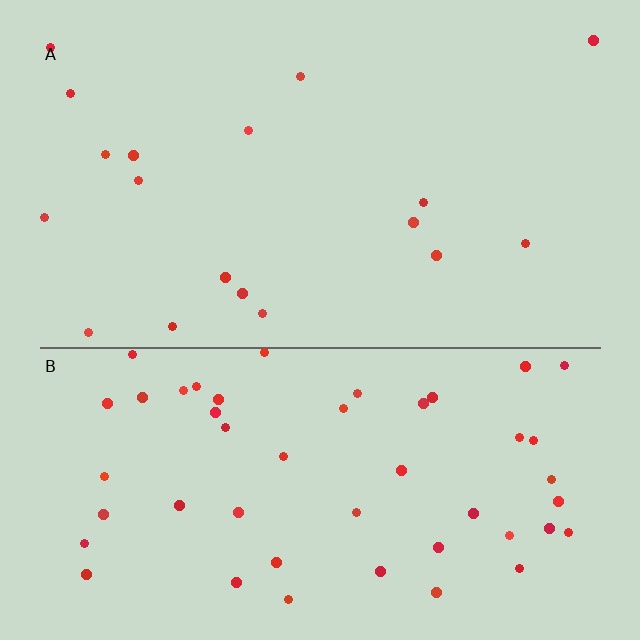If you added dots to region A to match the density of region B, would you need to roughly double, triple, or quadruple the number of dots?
Approximately triple.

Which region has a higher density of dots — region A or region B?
B (the bottom).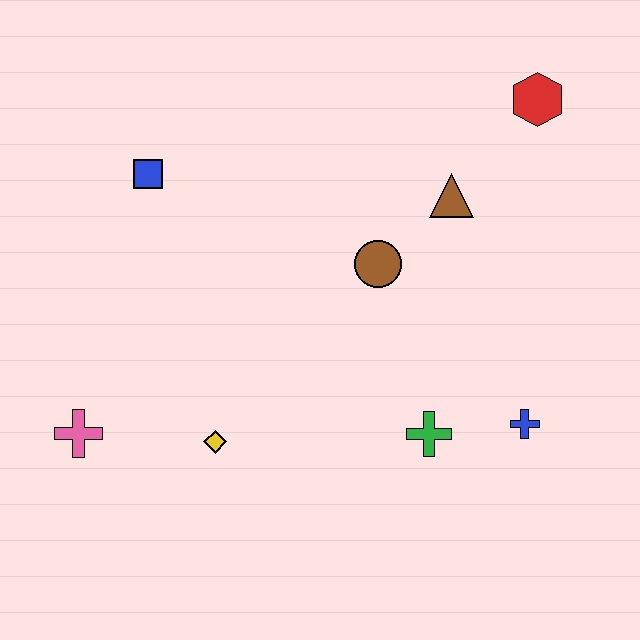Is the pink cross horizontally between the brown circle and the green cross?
No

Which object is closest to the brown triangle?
The brown circle is closest to the brown triangle.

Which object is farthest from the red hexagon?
The pink cross is farthest from the red hexagon.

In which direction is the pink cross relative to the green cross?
The pink cross is to the left of the green cross.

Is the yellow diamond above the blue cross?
No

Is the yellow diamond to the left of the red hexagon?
Yes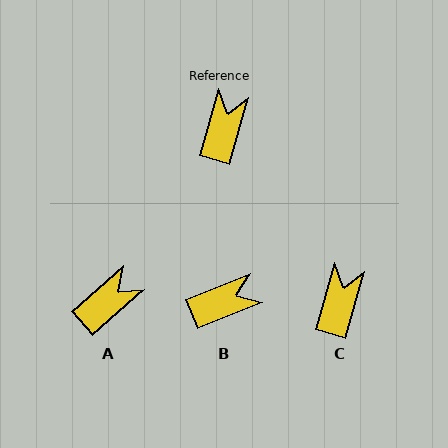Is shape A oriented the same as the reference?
No, it is off by about 32 degrees.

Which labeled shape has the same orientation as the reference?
C.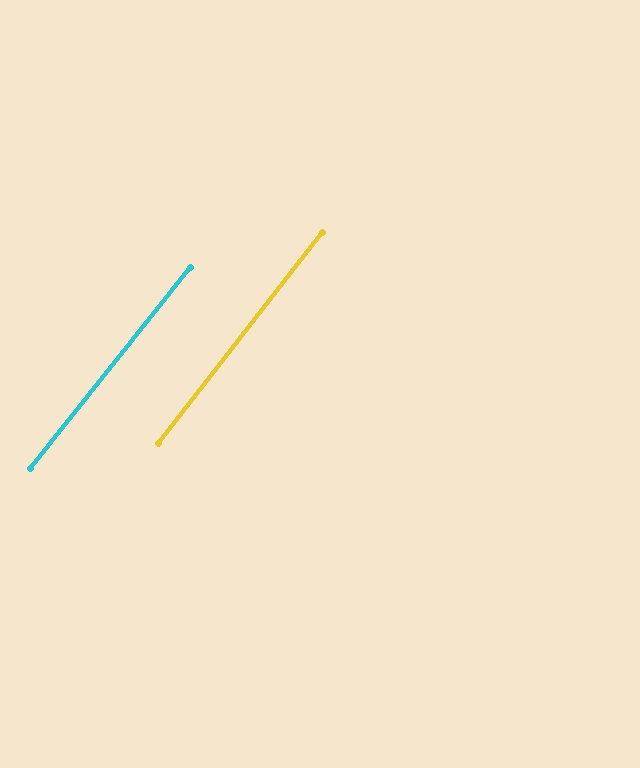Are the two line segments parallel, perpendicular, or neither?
Parallel — their directions differ by only 0.7°.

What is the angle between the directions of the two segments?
Approximately 1 degree.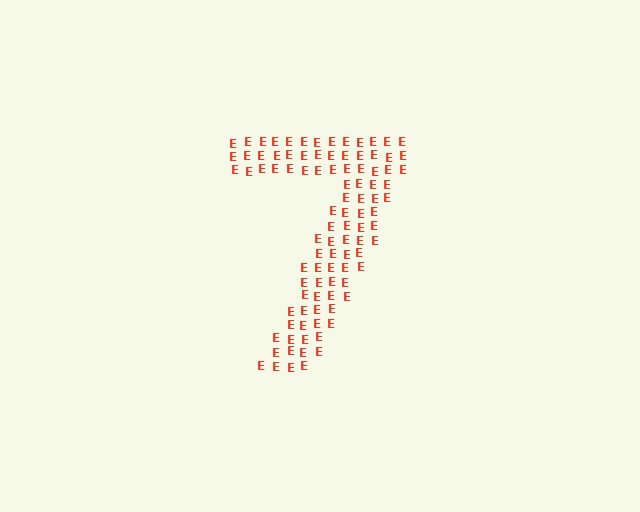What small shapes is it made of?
It is made of small letter E's.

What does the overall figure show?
The overall figure shows the digit 7.